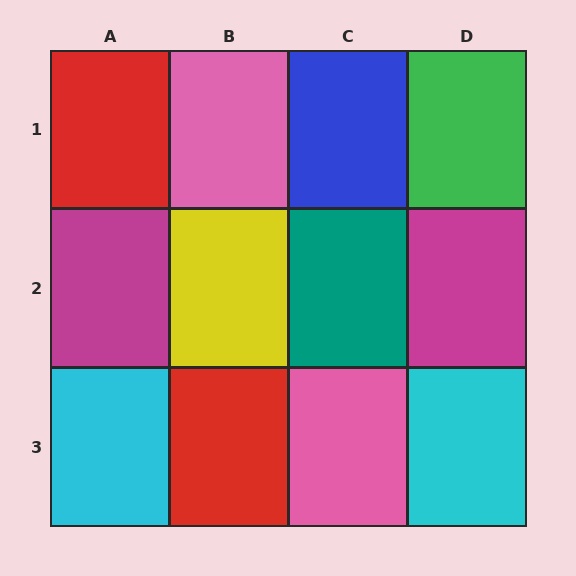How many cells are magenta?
2 cells are magenta.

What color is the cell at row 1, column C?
Blue.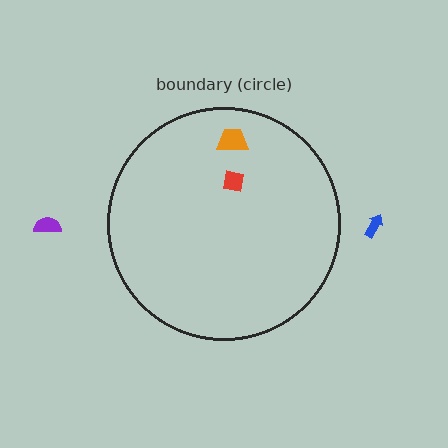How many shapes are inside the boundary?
2 inside, 2 outside.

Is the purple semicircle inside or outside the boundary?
Outside.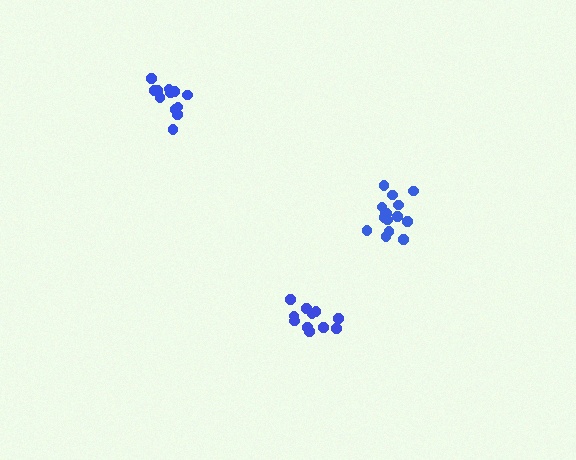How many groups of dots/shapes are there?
There are 3 groups.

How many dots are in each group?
Group 1: 15 dots, Group 2: 12 dots, Group 3: 11 dots (38 total).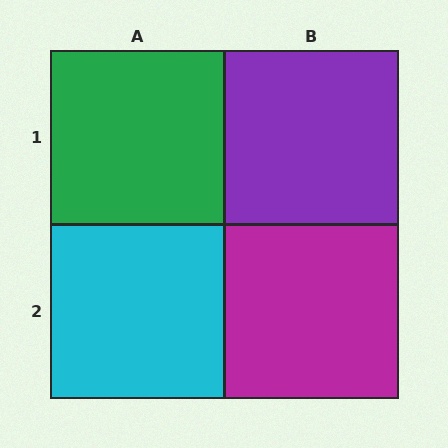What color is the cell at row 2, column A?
Cyan.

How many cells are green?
1 cell is green.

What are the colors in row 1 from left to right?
Green, purple.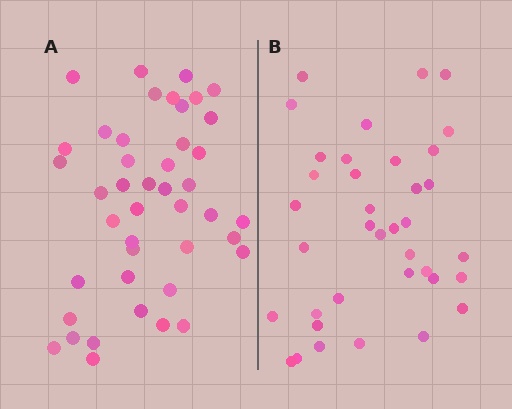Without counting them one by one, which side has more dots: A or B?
Region A (the left region) has more dots.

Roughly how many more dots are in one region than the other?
Region A has about 6 more dots than region B.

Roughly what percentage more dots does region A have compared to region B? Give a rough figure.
About 15% more.